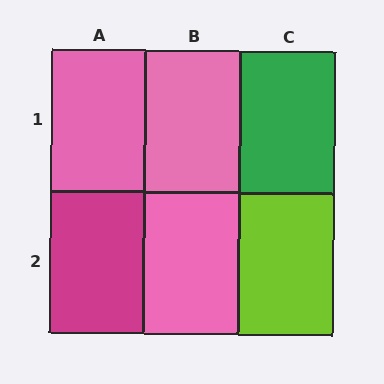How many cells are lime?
1 cell is lime.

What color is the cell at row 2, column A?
Magenta.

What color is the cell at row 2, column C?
Lime.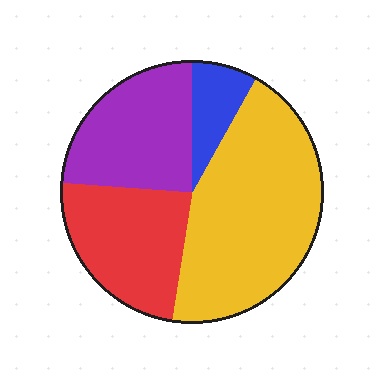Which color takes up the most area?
Yellow, at roughly 45%.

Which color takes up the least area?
Blue, at roughly 10%.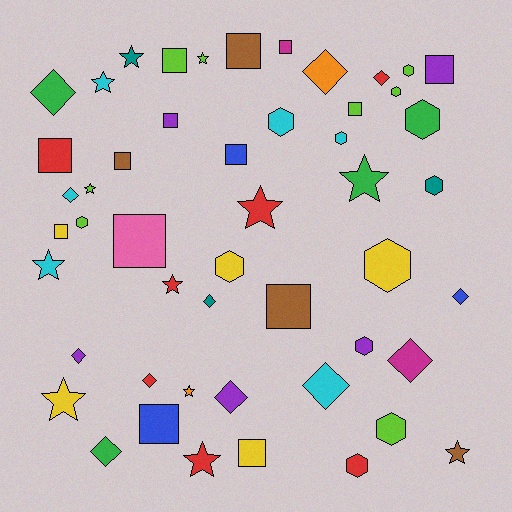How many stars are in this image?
There are 12 stars.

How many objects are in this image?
There are 50 objects.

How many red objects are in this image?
There are 7 red objects.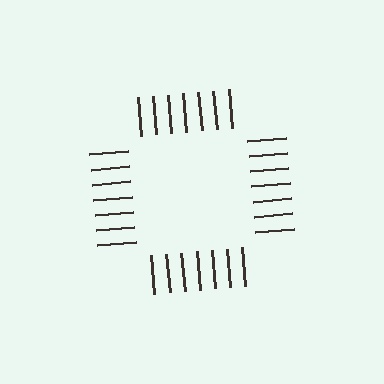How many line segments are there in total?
28 — 7 along each of the 4 edges.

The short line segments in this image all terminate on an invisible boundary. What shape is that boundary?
An illusory square — the line segments terminate on its edges but no continuous stroke is drawn.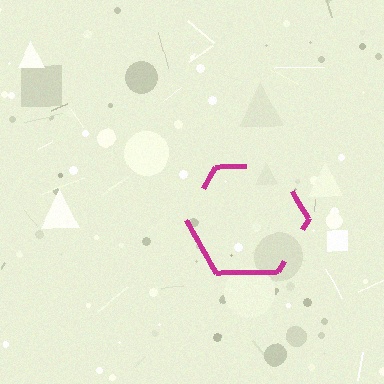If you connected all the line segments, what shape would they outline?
They would outline a hexagon.